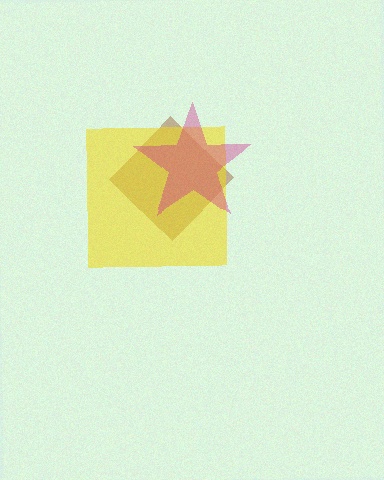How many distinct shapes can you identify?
There are 3 distinct shapes: a brown diamond, a yellow square, a magenta star.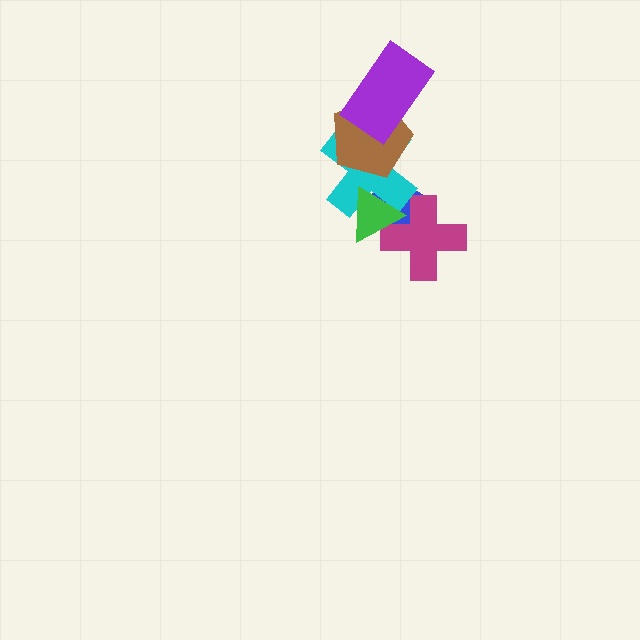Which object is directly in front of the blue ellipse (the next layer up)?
The magenta cross is directly in front of the blue ellipse.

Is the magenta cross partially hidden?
Yes, it is partially covered by another shape.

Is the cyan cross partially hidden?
Yes, it is partially covered by another shape.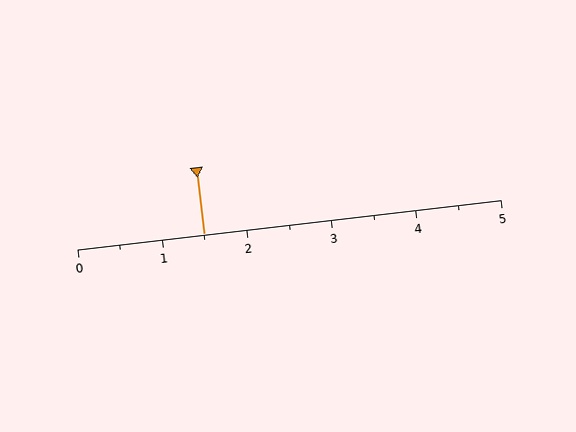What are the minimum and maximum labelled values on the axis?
The axis runs from 0 to 5.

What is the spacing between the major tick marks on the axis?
The major ticks are spaced 1 apart.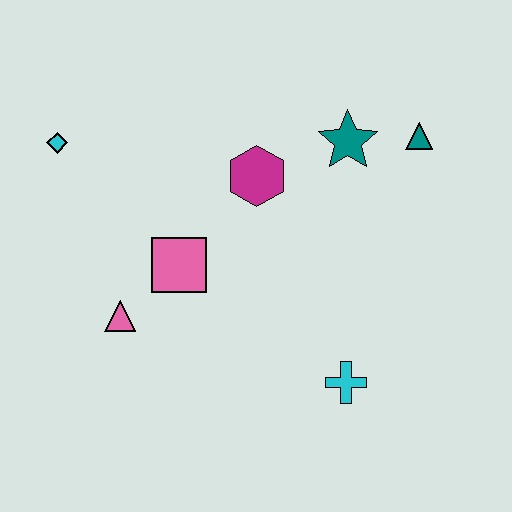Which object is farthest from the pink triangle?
The teal triangle is farthest from the pink triangle.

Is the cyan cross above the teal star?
No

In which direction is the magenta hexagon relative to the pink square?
The magenta hexagon is above the pink square.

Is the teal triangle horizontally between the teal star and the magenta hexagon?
No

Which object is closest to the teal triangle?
The teal star is closest to the teal triangle.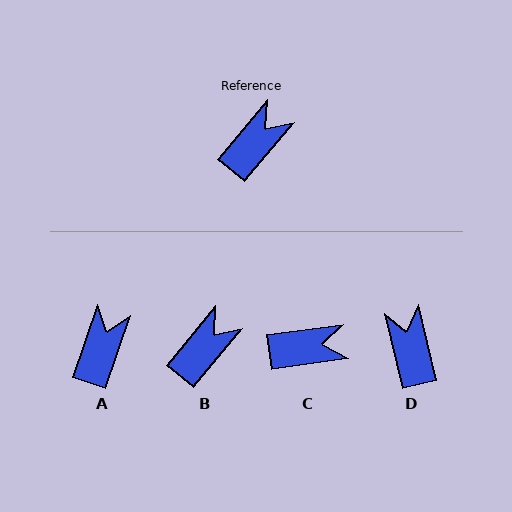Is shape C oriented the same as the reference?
No, it is off by about 42 degrees.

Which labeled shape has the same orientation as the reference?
B.